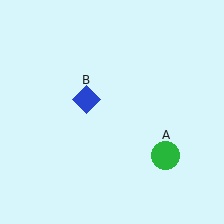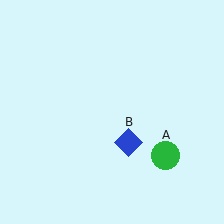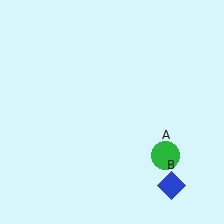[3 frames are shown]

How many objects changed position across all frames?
1 object changed position: blue diamond (object B).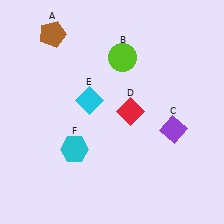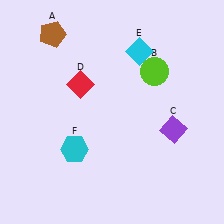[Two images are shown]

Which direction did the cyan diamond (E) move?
The cyan diamond (E) moved right.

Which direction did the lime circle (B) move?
The lime circle (B) moved right.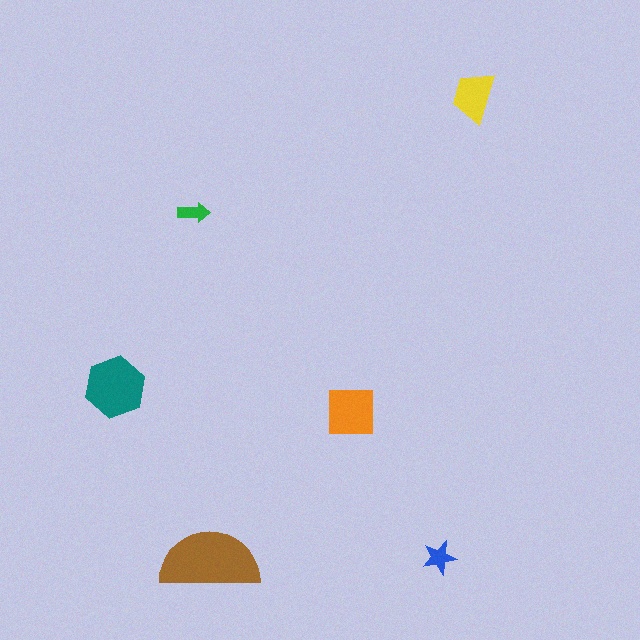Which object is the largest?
The brown semicircle.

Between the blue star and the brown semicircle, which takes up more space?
The brown semicircle.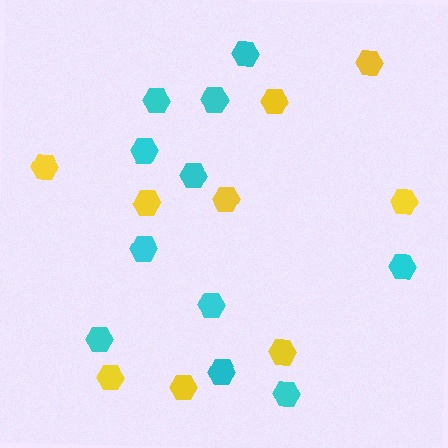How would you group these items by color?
There are 2 groups: one group of yellow hexagons (9) and one group of cyan hexagons (11).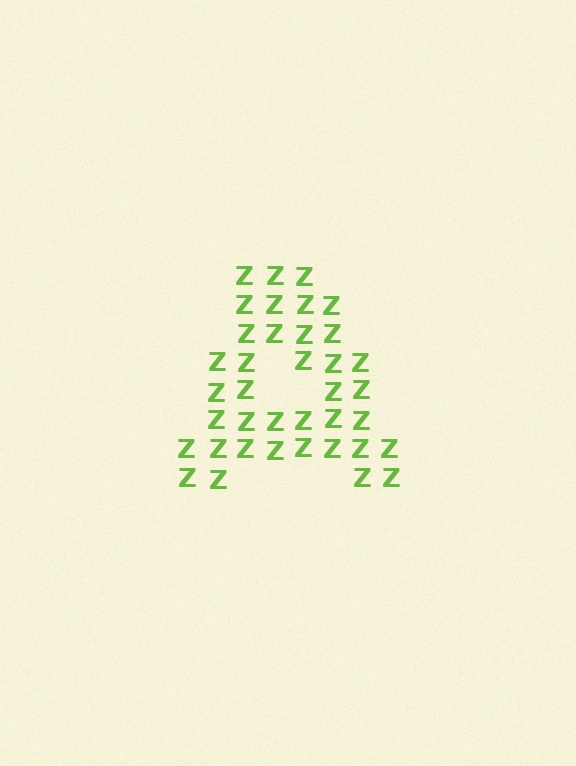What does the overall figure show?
The overall figure shows the letter A.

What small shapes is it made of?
It is made of small letter Z's.